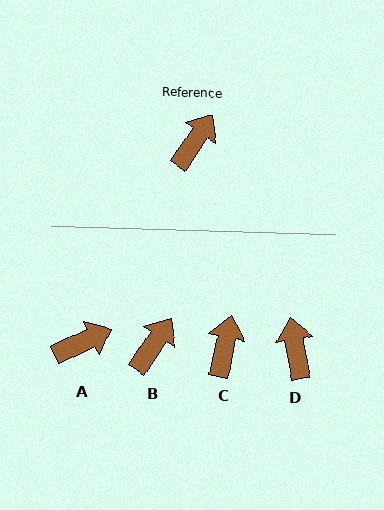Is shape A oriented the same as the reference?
No, it is off by about 30 degrees.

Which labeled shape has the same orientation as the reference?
B.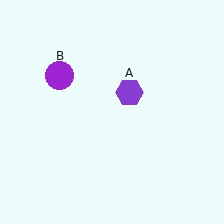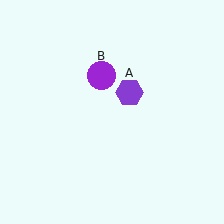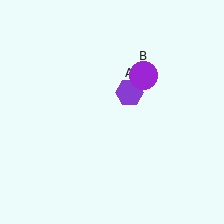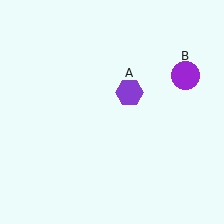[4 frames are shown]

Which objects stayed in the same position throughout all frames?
Purple hexagon (object A) remained stationary.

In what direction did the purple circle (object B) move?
The purple circle (object B) moved right.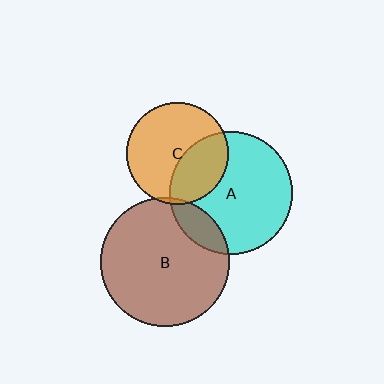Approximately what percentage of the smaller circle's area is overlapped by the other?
Approximately 5%.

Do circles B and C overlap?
Yes.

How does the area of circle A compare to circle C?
Approximately 1.5 times.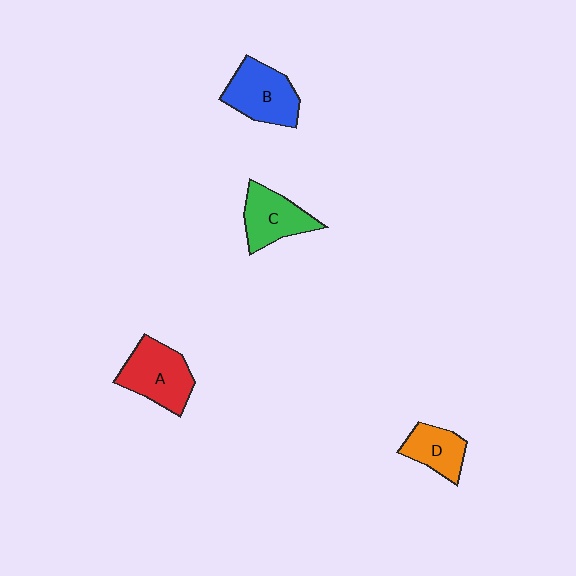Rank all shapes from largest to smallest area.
From largest to smallest: A (red), B (blue), C (green), D (orange).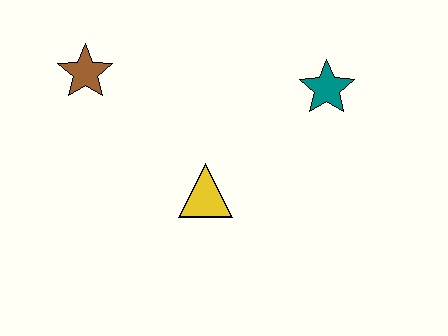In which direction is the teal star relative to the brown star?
The teal star is to the right of the brown star.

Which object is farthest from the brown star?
The teal star is farthest from the brown star.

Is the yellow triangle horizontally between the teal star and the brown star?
Yes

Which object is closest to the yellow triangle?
The teal star is closest to the yellow triangle.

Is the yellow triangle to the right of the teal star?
No